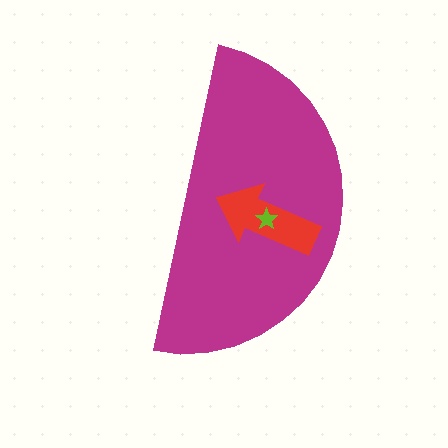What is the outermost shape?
The magenta semicircle.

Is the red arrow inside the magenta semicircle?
Yes.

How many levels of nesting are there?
3.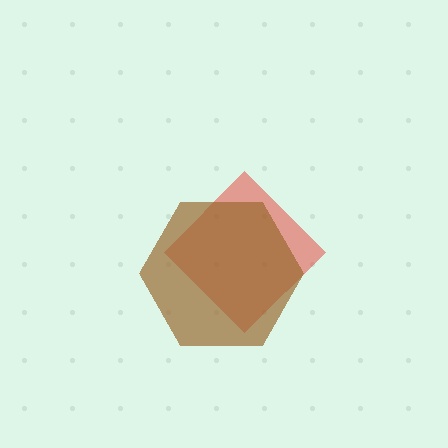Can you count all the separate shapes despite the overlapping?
Yes, there are 2 separate shapes.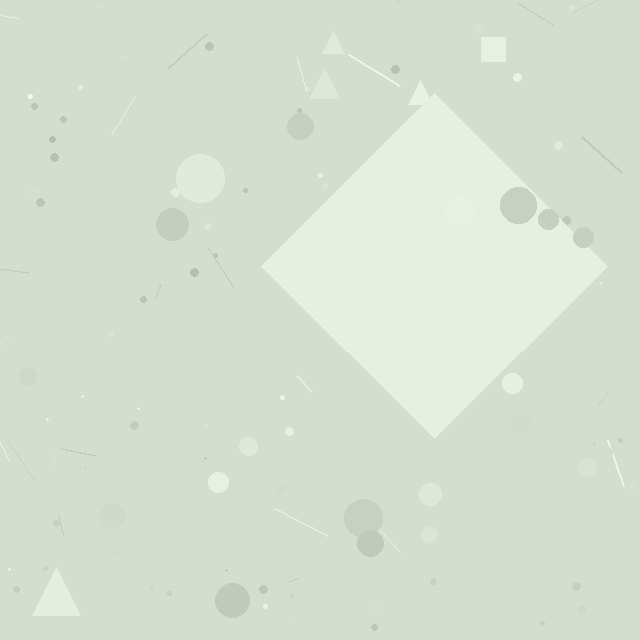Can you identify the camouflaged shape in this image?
The camouflaged shape is a diamond.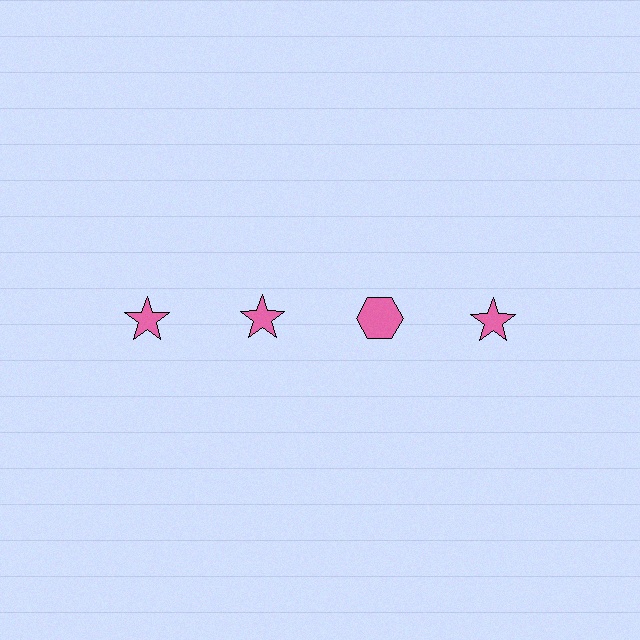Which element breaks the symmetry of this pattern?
The pink hexagon in the top row, center column breaks the symmetry. All other shapes are pink stars.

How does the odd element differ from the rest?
It has a different shape: hexagon instead of star.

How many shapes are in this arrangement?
There are 4 shapes arranged in a grid pattern.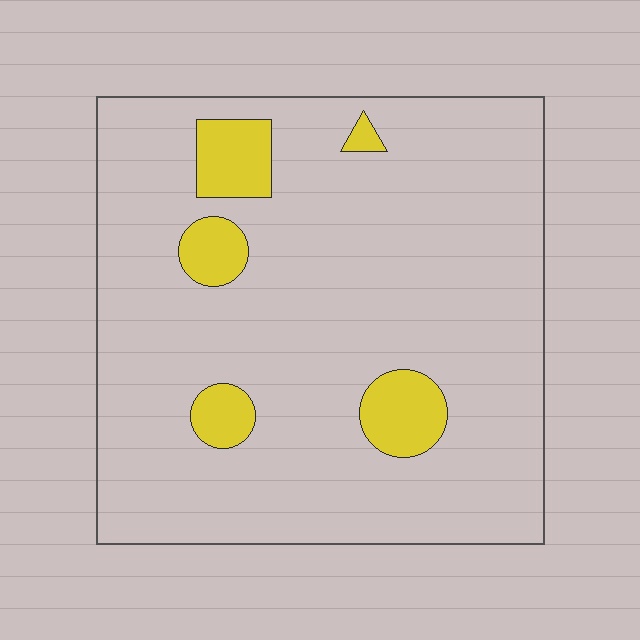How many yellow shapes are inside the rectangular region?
5.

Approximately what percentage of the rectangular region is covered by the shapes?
Approximately 10%.